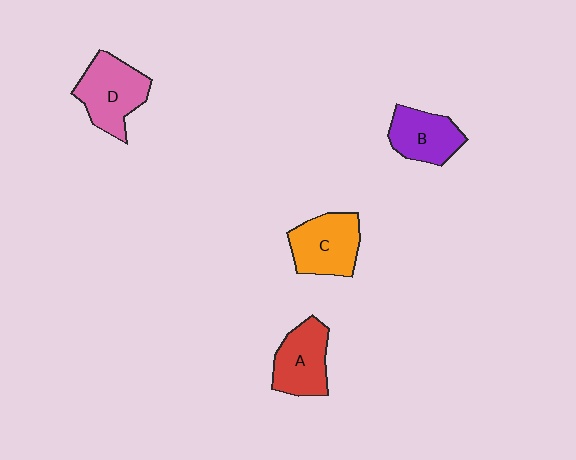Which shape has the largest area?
Shape D (pink).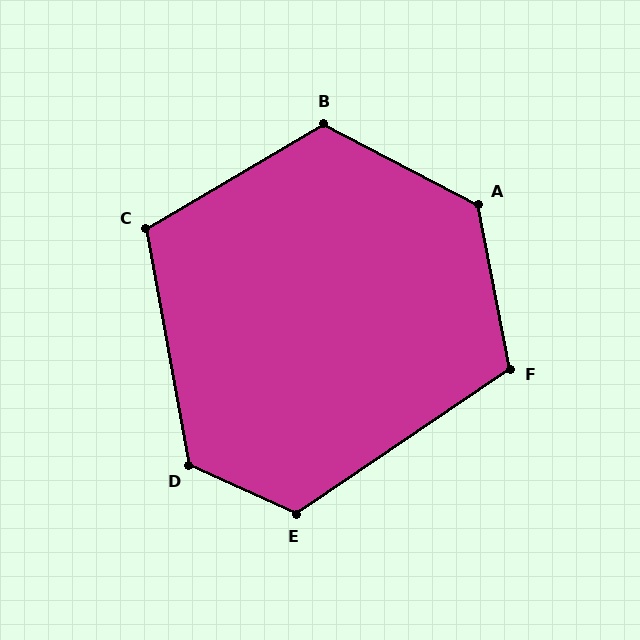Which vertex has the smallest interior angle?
C, at approximately 110 degrees.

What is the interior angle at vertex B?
Approximately 122 degrees (obtuse).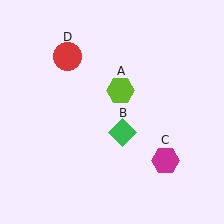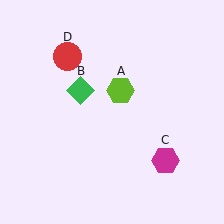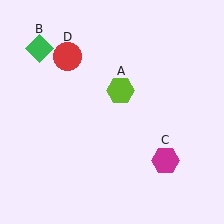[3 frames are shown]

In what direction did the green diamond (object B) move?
The green diamond (object B) moved up and to the left.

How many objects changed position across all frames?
1 object changed position: green diamond (object B).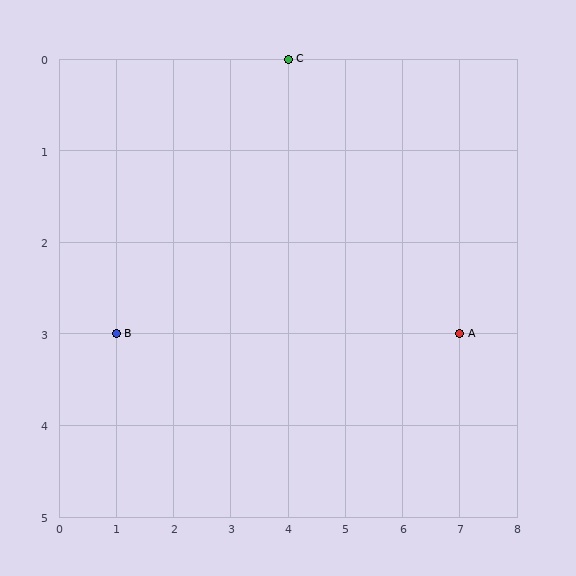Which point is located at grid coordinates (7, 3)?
Point A is at (7, 3).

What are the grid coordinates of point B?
Point B is at grid coordinates (1, 3).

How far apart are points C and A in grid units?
Points C and A are 3 columns and 3 rows apart (about 4.2 grid units diagonally).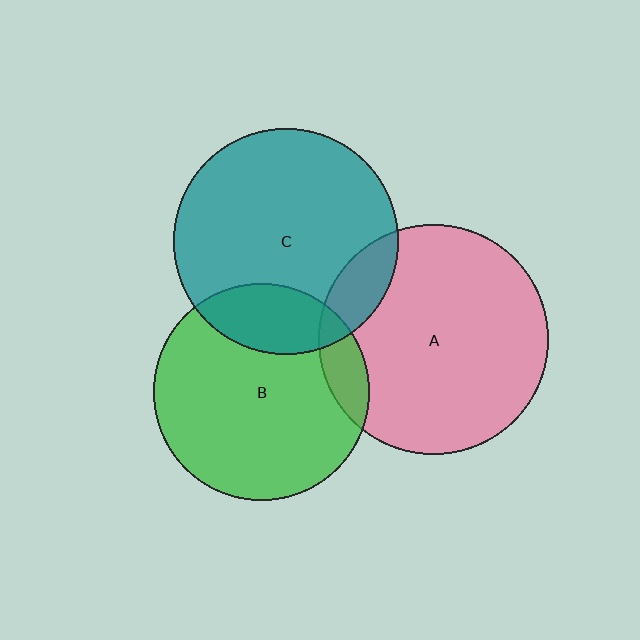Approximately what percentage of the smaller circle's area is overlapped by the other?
Approximately 10%.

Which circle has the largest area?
Circle A (pink).